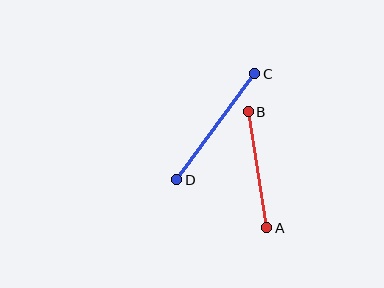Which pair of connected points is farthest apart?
Points C and D are farthest apart.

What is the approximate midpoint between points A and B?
The midpoint is at approximately (258, 170) pixels.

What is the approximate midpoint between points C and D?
The midpoint is at approximately (216, 127) pixels.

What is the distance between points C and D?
The distance is approximately 131 pixels.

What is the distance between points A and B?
The distance is approximately 117 pixels.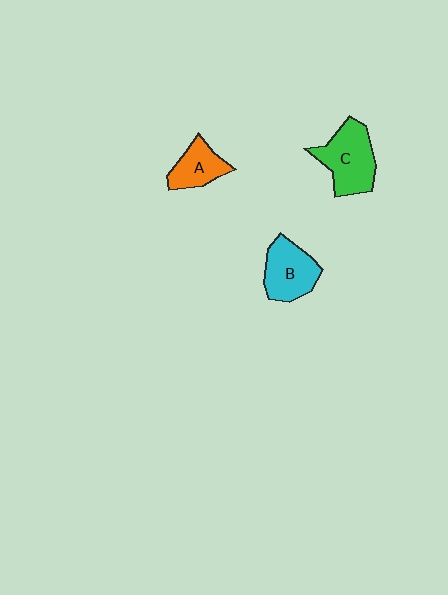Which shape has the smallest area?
Shape A (orange).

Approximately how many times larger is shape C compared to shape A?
Approximately 1.6 times.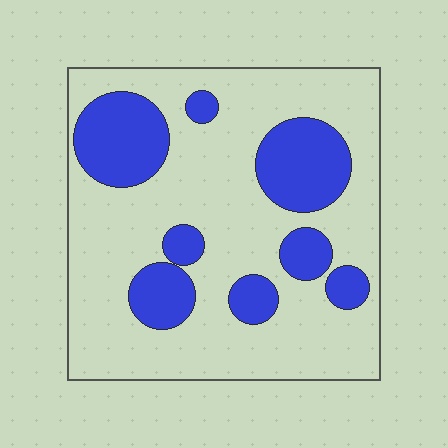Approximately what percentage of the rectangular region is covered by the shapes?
Approximately 25%.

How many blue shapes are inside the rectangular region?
8.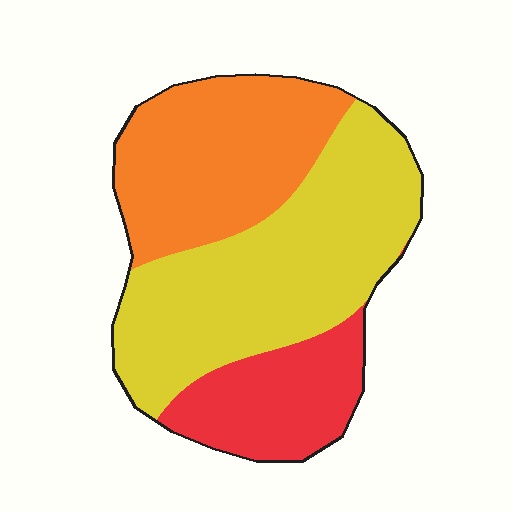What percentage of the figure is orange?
Orange takes up about one third (1/3) of the figure.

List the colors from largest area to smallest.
From largest to smallest: yellow, orange, red.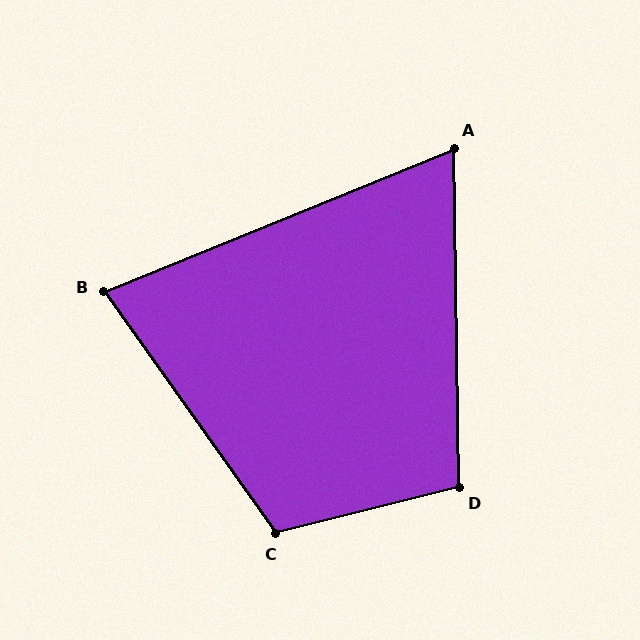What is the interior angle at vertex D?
Approximately 103 degrees (obtuse).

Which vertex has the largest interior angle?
C, at approximately 111 degrees.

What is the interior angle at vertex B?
Approximately 77 degrees (acute).